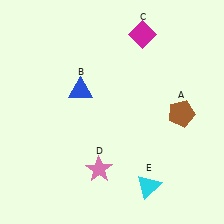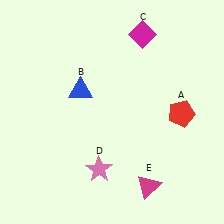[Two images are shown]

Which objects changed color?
A changed from brown to red. E changed from cyan to magenta.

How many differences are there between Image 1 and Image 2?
There are 2 differences between the two images.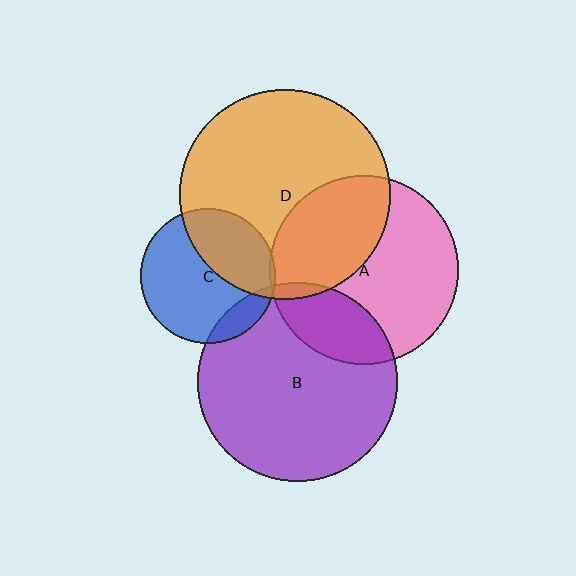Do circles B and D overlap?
Yes.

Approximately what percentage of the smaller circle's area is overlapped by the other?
Approximately 5%.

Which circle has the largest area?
Circle D (orange).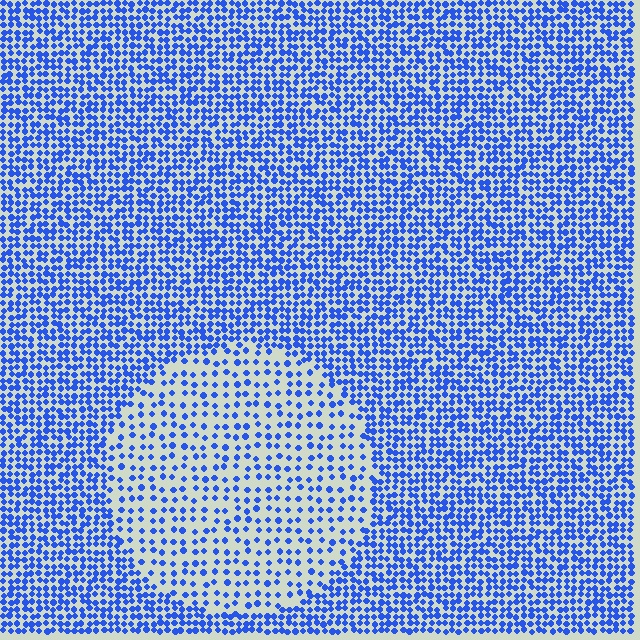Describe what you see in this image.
The image contains small blue elements arranged at two different densities. A circle-shaped region is visible where the elements are less densely packed than the surrounding area.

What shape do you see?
I see a circle.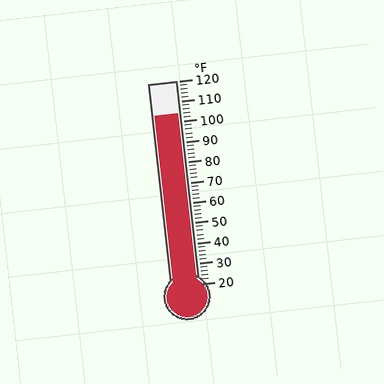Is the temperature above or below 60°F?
The temperature is above 60°F.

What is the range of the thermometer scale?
The thermometer scale ranges from 20°F to 120°F.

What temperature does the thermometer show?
The thermometer shows approximately 104°F.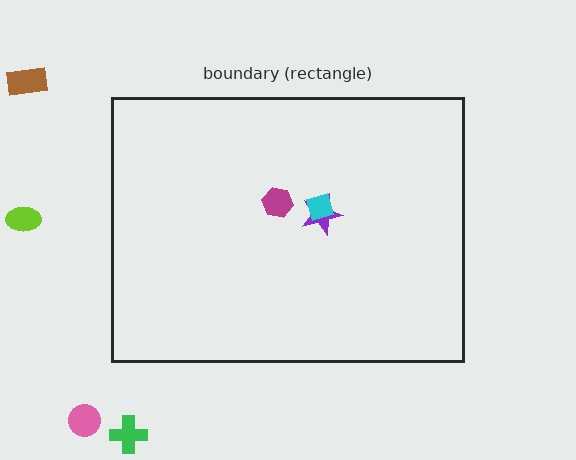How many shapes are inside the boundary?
3 inside, 4 outside.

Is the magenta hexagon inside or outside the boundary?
Inside.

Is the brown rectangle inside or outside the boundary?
Outside.